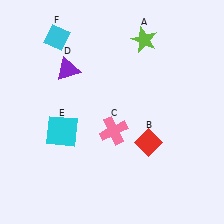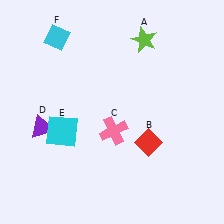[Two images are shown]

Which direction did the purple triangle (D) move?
The purple triangle (D) moved down.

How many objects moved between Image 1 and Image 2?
1 object moved between the two images.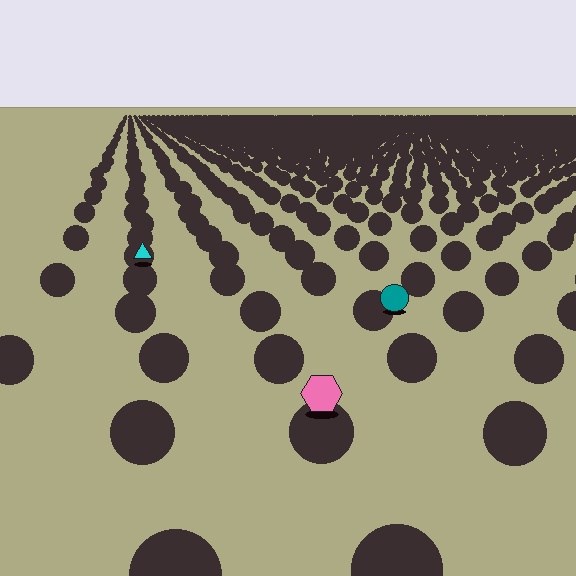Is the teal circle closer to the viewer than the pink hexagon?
No. The pink hexagon is closer — you can tell from the texture gradient: the ground texture is coarser near it.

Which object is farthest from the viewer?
The cyan triangle is farthest from the viewer. It appears smaller and the ground texture around it is denser.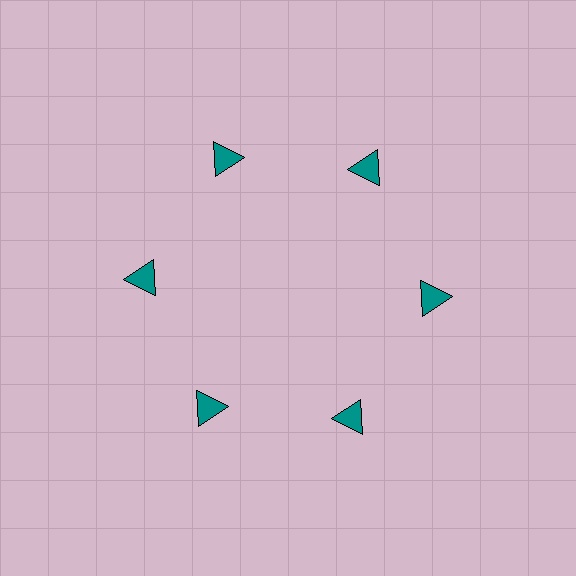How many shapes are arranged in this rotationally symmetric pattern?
There are 6 shapes, arranged in 6 groups of 1.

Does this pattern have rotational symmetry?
Yes, this pattern has 6-fold rotational symmetry. It looks the same after rotating 60 degrees around the center.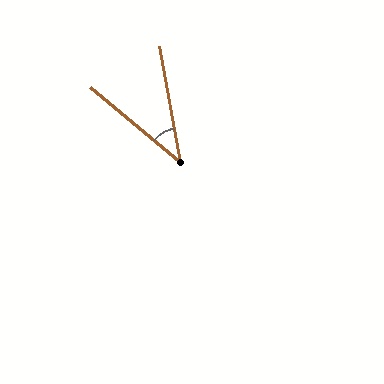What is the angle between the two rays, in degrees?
Approximately 40 degrees.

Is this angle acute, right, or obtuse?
It is acute.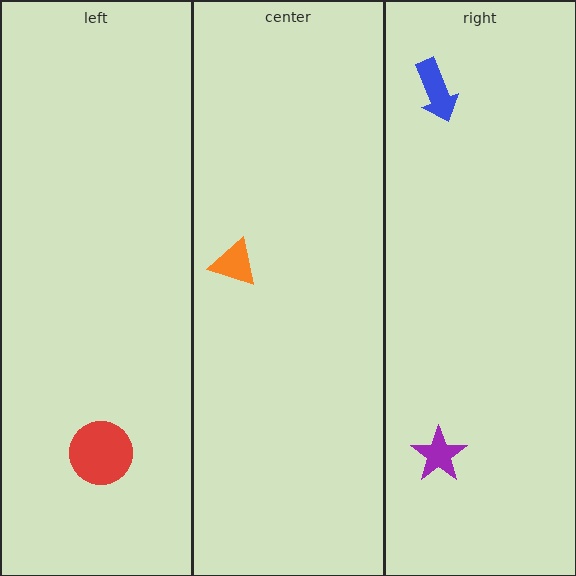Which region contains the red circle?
The left region.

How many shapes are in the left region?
1.